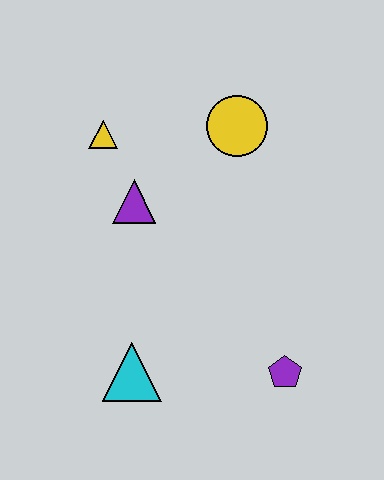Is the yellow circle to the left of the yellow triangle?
No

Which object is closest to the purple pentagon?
The cyan triangle is closest to the purple pentagon.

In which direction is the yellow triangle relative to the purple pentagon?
The yellow triangle is above the purple pentagon.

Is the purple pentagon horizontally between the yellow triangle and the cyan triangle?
No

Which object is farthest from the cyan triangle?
The yellow circle is farthest from the cyan triangle.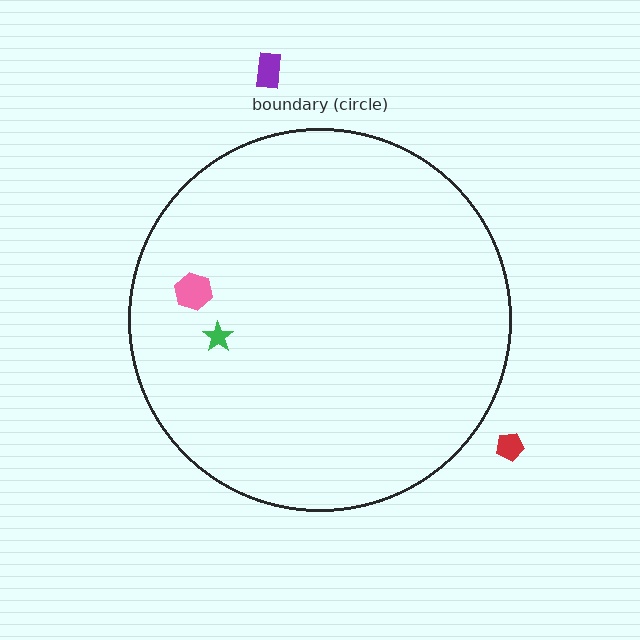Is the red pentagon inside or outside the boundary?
Outside.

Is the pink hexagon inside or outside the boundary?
Inside.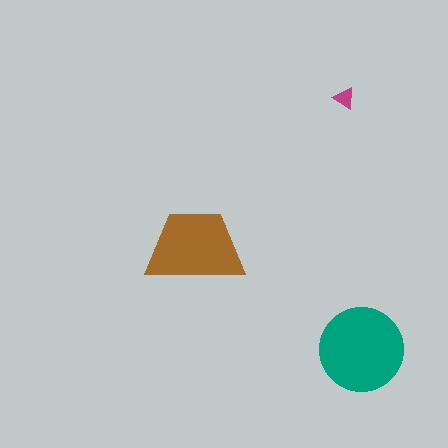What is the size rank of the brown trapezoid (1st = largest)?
2nd.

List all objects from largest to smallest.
The teal circle, the brown trapezoid, the magenta triangle.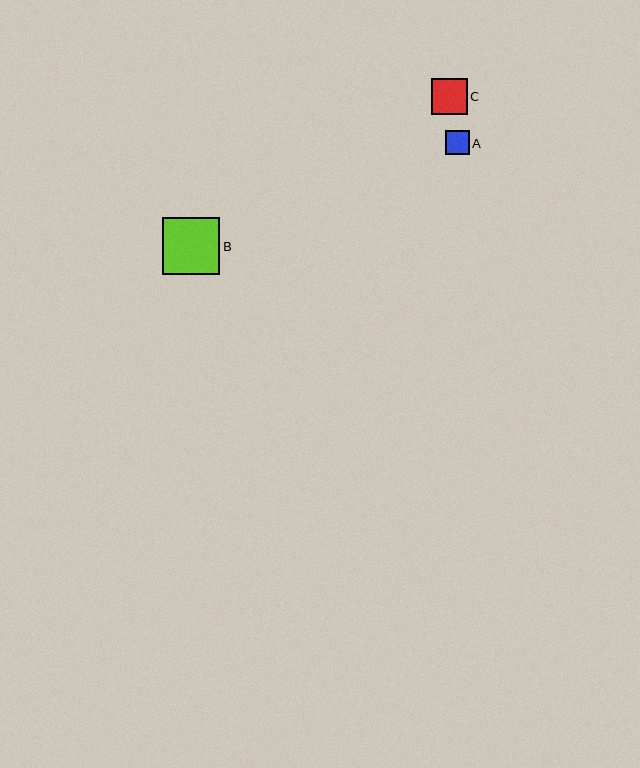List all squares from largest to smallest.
From largest to smallest: B, C, A.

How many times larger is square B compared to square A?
Square B is approximately 2.4 times the size of square A.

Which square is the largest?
Square B is the largest with a size of approximately 57 pixels.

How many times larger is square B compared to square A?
Square B is approximately 2.4 times the size of square A.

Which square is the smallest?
Square A is the smallest with a size of approximately 24 pixels.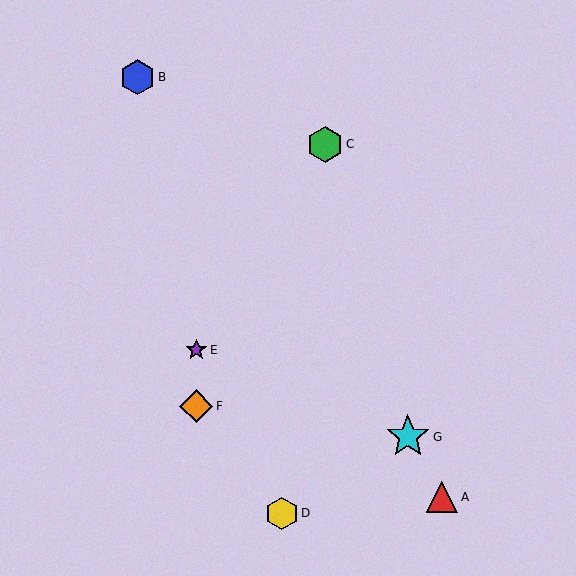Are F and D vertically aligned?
No, F is at x≈196 and D is at x≈282.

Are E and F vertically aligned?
Yes, both are at x≈196.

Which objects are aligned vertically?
Objects E, F are aligned vertically.